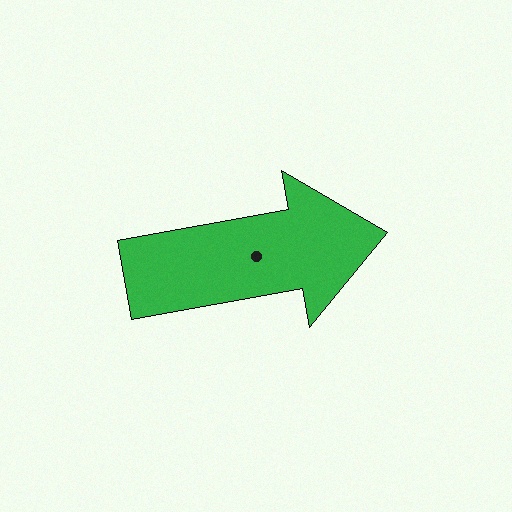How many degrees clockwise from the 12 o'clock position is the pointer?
Approximately 80 degrees.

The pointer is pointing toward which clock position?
Roughly 3 o'clock.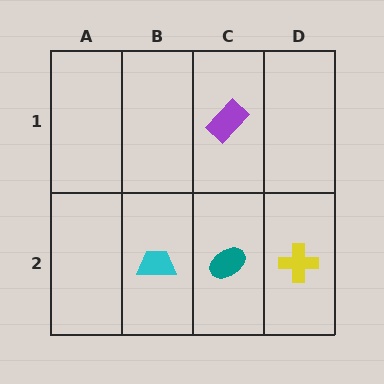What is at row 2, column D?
A yellow cross.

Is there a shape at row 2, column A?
No, that cell is empty.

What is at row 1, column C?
A purple rectangle.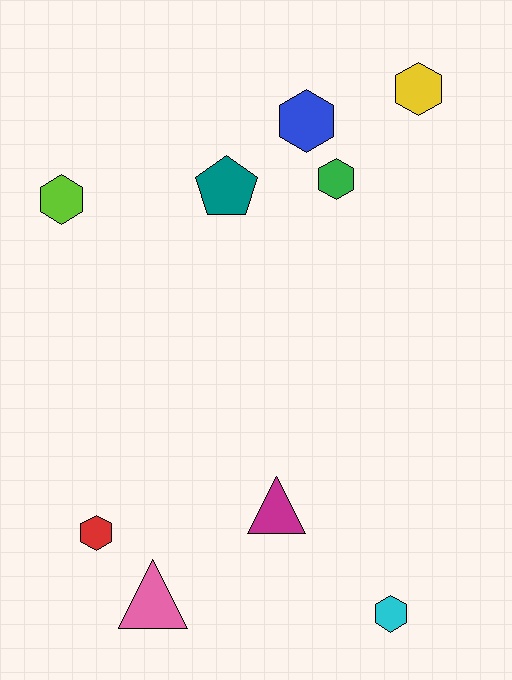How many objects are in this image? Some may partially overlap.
There are 9 objects.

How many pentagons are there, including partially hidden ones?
There is 1 pentagon.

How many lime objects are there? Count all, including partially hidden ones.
There is 1 lime object.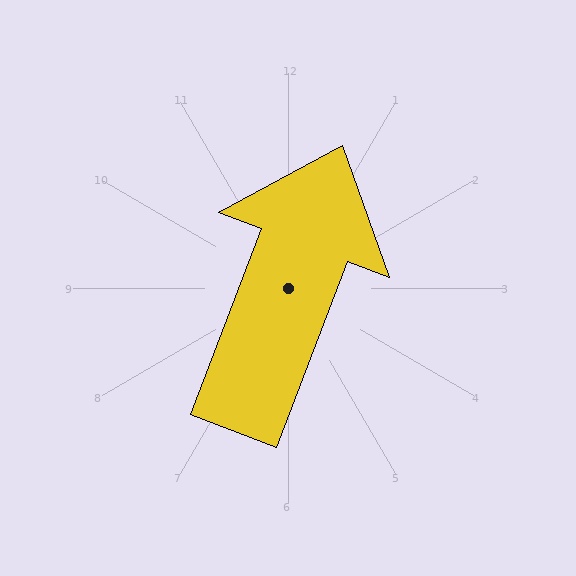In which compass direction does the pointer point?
North.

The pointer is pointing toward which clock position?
Roughly 1 o'clock.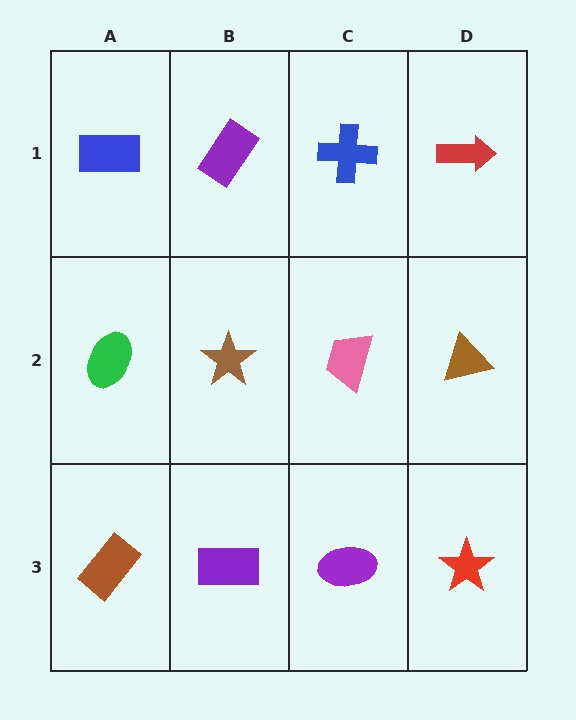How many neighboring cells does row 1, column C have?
3.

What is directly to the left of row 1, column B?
A blue rectangle.